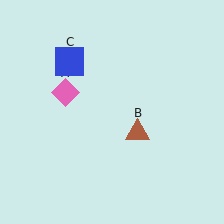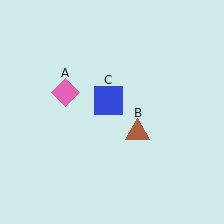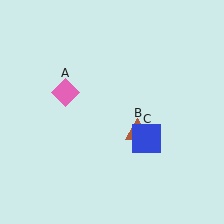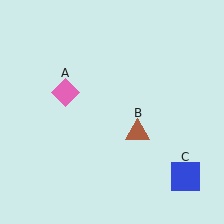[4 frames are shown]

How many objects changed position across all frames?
1 object changed position: blue square (object C).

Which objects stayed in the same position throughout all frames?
Pink diamond (object A) and brown triangle (object B) remained stationary.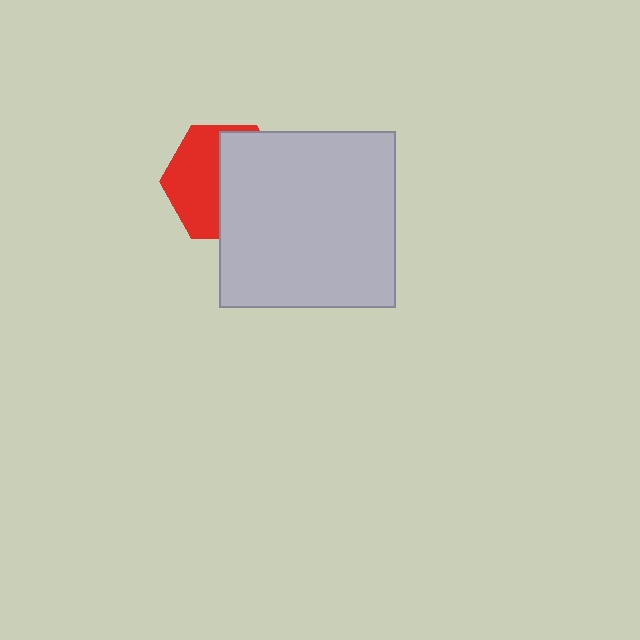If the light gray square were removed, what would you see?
You would see the complete red hexagon.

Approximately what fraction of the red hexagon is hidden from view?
Roughly 53% of the red hexagon is hidden behind the light gray square.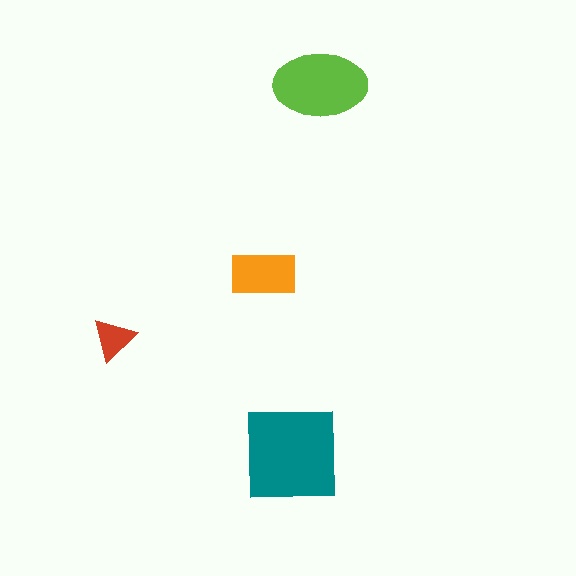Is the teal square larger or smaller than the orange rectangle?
Larger.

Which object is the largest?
The teal square.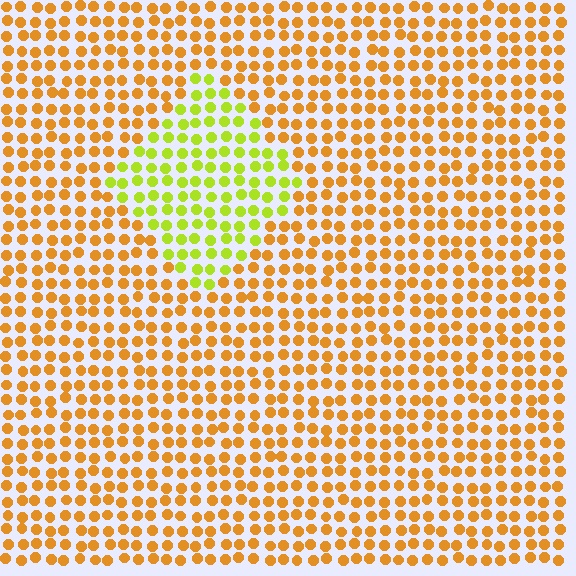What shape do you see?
I see a diamond.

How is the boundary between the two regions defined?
The boundary is defined purely by a slight shift in hue (about 44 degrees). Spacing, size, and orientation are identical on both sides.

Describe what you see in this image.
The image is filled with small orange elements in a uniform arrangement. A diamond-shaped region is visible where the elements are tinted to a slightly different hue, forming a subtle color boundary.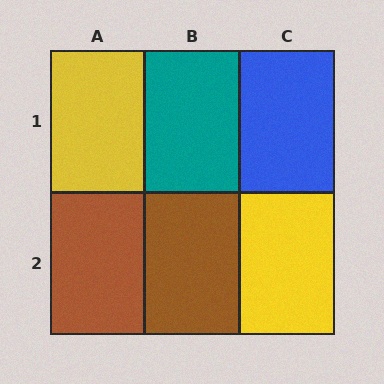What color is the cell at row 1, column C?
Blue.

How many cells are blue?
1 cell is blue.